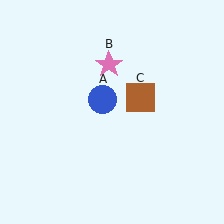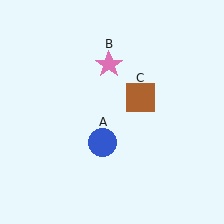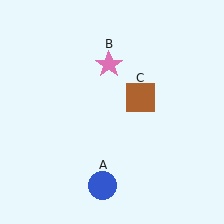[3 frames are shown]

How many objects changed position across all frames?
1 object changed position: blue circle (object A).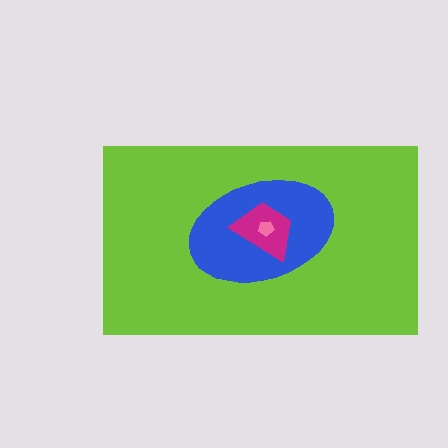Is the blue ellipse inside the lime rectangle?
Yes.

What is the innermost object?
The pink pentagon.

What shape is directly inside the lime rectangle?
The blue ellipse.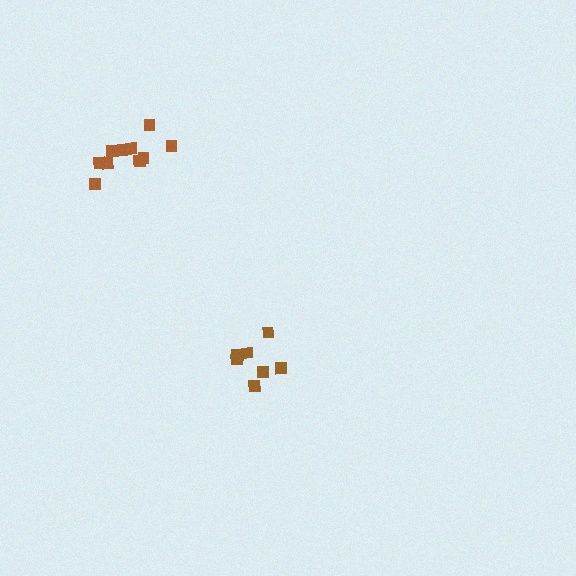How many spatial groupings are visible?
There are 2 spatial groupings.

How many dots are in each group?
Group 1: 7 dots, Group 2: 11 dots (18 total).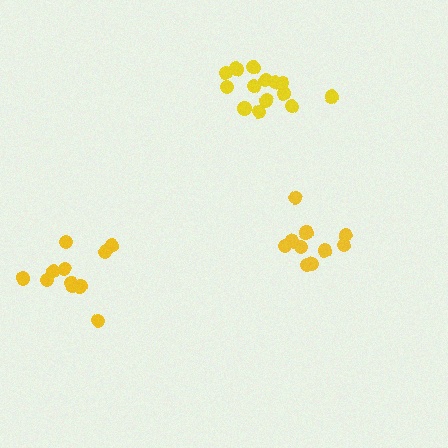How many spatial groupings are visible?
There are 3 spatial groupings.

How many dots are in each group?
Group 1: 10 dots, Group 2: 11 dots, Group 3: 14 dots (35 total).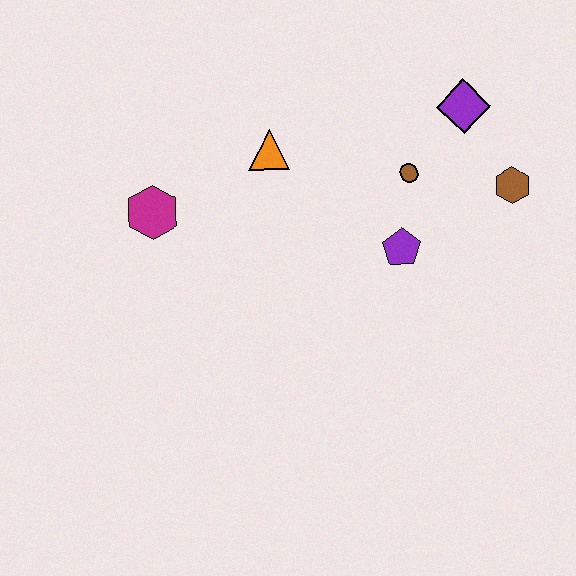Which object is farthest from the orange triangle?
The brown hexagon is farthest from the orange triangle.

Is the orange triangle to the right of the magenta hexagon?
Yes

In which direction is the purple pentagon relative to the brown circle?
The purple pentagon is below the brown circle.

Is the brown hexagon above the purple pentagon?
Yes